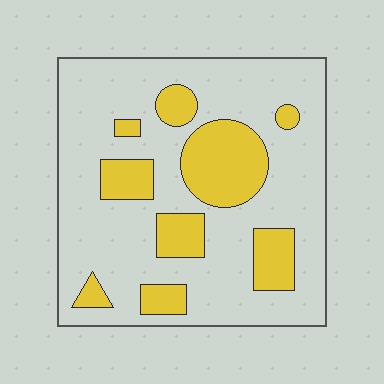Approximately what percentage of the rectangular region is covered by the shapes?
Approximately 25%.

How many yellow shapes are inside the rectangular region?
9.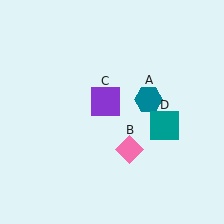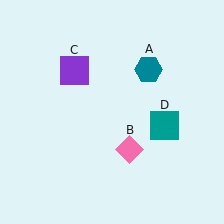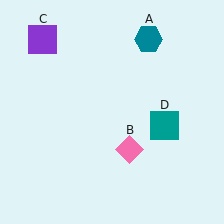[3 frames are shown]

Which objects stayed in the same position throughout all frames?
Pink diamond (object B) and teal square (object D) remained stationary.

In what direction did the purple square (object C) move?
The purple square (object C) moved up and to the left.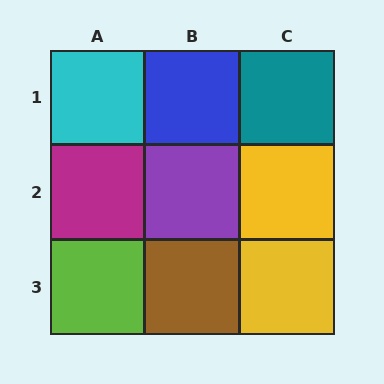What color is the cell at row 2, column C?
Yellow.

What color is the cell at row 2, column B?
Purple.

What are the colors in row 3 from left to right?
Lime, brown, yellow.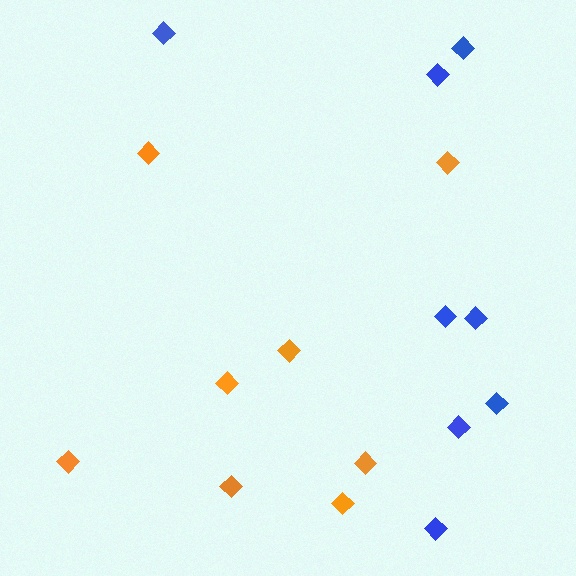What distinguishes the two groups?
There are 2 groups: one group of orange diamonds (8) and one group of blue diamonds (8).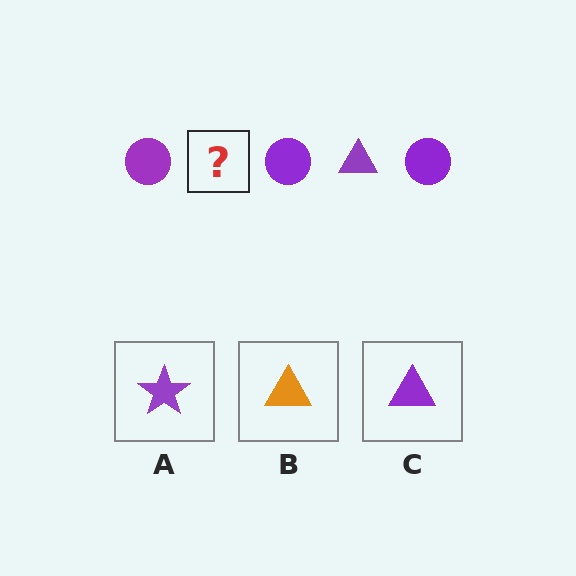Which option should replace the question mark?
Option C.